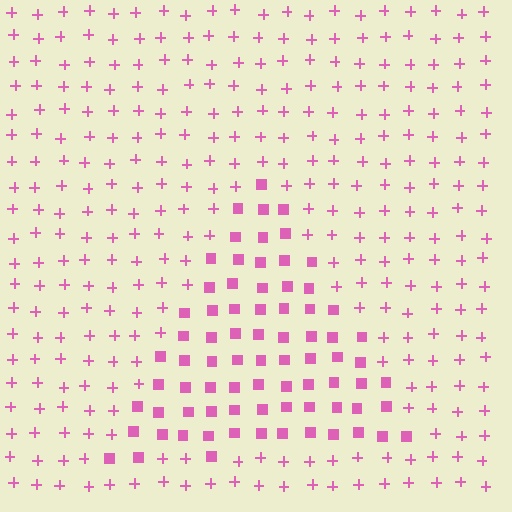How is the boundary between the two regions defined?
The boundary is defined by a change in element shape: squares inside vs. plus signs outside. All elements share the same color and spacing.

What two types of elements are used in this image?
The image uses squares inside the triangle region and plus signs outside it.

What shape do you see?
I see a triangle.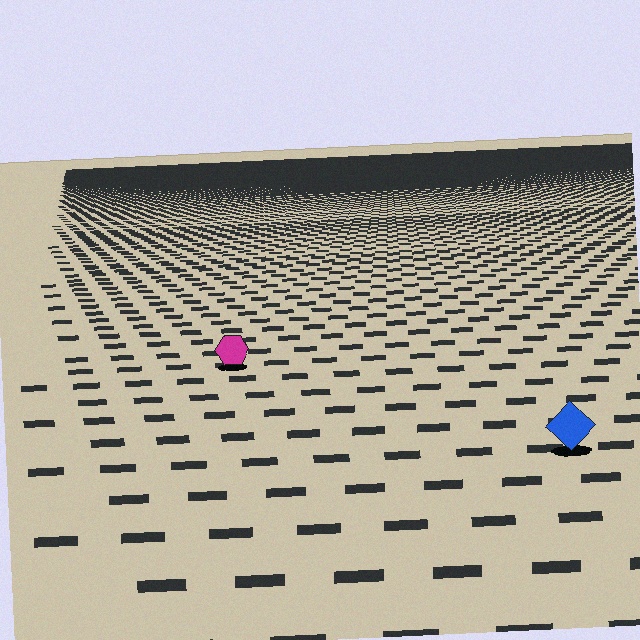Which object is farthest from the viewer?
The magenta hexagon is farthest from the viewer. It appears smaller and the ground texture around it is denser.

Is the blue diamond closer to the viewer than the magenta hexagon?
Yes. The blue diamond is closer — you can tell from the texture gradient: the ground texture is coarser near it.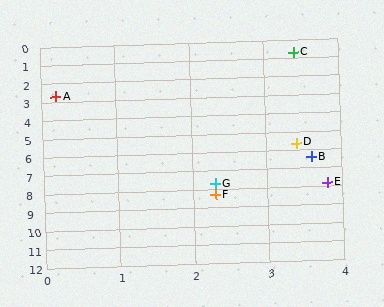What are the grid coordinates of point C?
Point C is at approximately (3.4, 0.7).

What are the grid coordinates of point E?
Point E is at approximately (3.8, 7.8).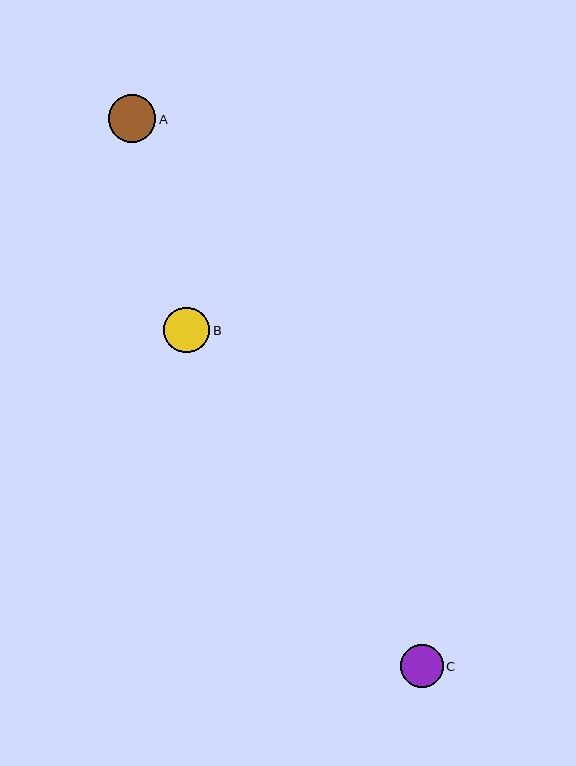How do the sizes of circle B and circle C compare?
Circle B and circle C are approximately the same size.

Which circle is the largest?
Circle A is the largest with a size of approximately 47 pixels.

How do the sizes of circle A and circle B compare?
Circle A and circle B are approximately the same size.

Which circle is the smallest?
Circle C is the smallest with a size of approximately 43 pixels.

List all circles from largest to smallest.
From largest to smallest: A, B, C.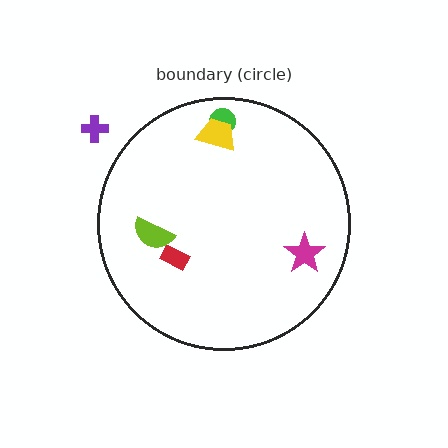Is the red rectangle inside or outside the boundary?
Inside.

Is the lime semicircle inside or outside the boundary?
Inside.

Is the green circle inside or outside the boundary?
Inside.